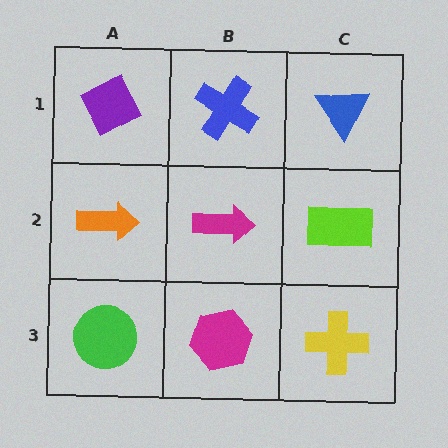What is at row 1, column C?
A blue triangle.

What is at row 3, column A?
A green circle.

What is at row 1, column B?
A blue cross.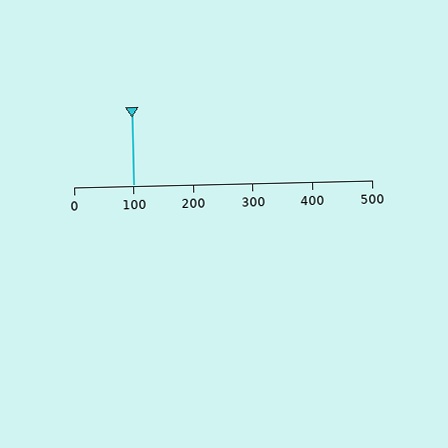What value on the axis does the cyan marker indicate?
The marker indicates approximately 100.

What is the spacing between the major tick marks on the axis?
The major ticks are spaced 100 apart.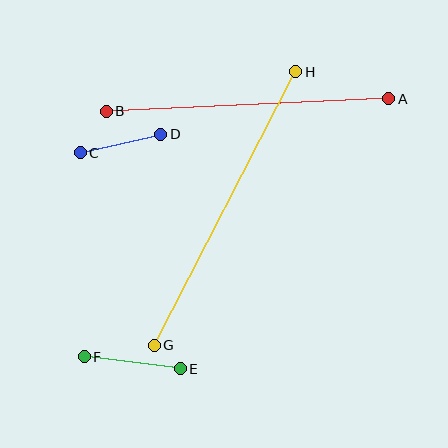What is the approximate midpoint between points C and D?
The midpoint is at approximately (120, 143) pixels.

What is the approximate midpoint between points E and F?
The midpoint is at approximately (132, 363) pixels.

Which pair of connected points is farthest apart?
Points G and H are farthest apart.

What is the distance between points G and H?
The distance is approximately 308 pixels.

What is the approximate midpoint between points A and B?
The midpoint is at approximately (247, 105) pixels.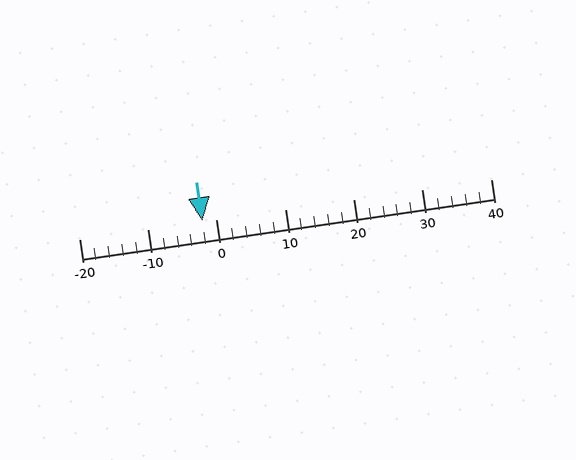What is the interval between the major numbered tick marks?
The major tick marks are spaced 10 units apart.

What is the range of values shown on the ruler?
The ruler shows values from -20 to 40.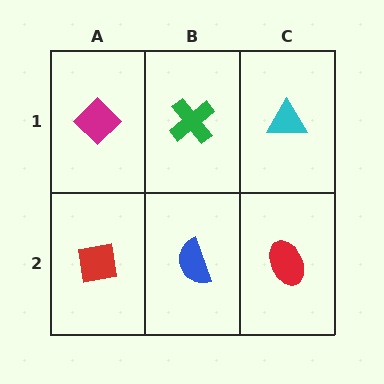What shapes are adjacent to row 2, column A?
A magenta diamond (row 1, column A), a blue semicircle (row 2, column B).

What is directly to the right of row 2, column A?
A blue semicircle.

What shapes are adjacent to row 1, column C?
A red ellipse (row 2, column C), a green cross (row 1, column B).